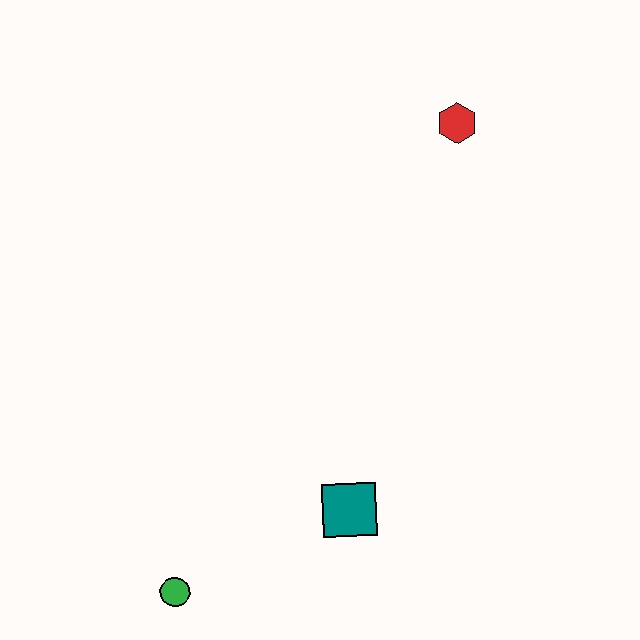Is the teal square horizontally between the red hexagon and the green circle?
Yes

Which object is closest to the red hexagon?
The teal square is closest to the red hexagon.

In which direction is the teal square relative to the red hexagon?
The teal square is below the red hexagon.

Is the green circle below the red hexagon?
Yes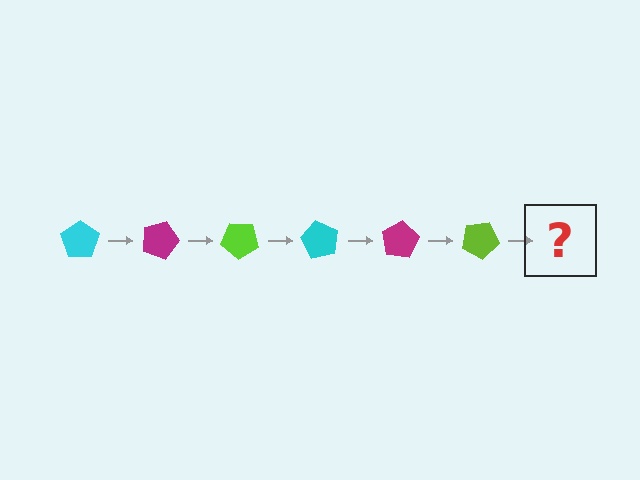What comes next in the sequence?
The next element should be a cyan pentagon, rotated 120 degrees from the start.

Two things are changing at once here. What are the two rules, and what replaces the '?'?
The two rules are that it rotates 20 degrees each step and the color cycles through cyan, magenta, and lime. The '?' should be a cyan pentagon, rotated 120 degrees from the start.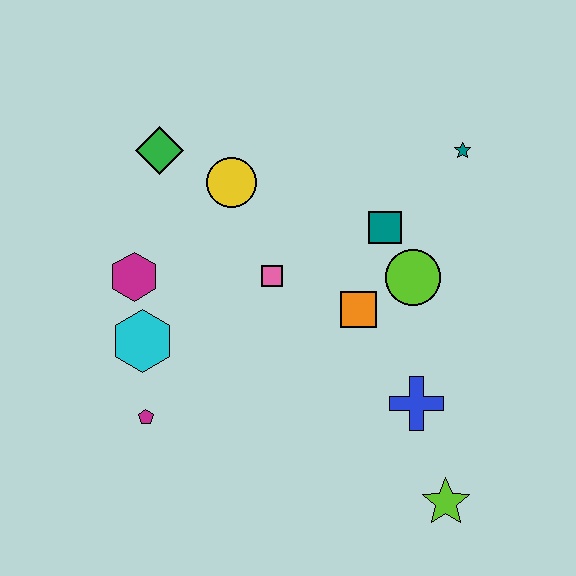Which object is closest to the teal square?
The lime circle is closest to the teal square.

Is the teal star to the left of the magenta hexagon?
No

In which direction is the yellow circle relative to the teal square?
The yellow circle is to the left of the teal square.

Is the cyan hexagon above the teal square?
No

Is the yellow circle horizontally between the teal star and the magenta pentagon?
Yes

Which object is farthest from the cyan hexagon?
The teal star is farthest from the cyan hexagon.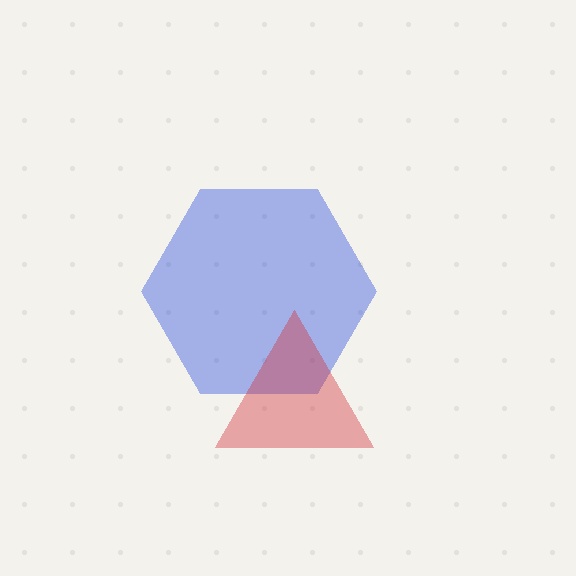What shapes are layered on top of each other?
The layered shapes are: a blue hexagon, a red triangle.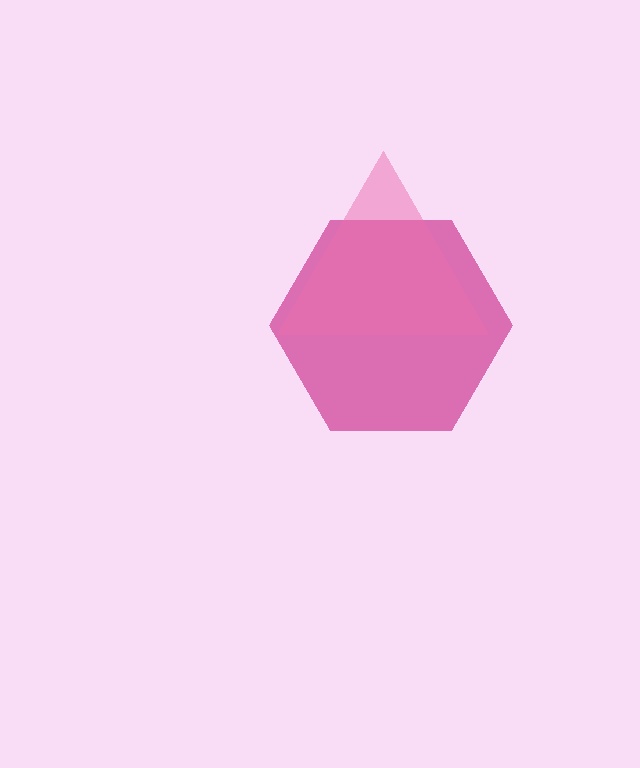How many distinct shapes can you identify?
There are 2 distinct shapes: a magenta hexagon, a pink triangle.